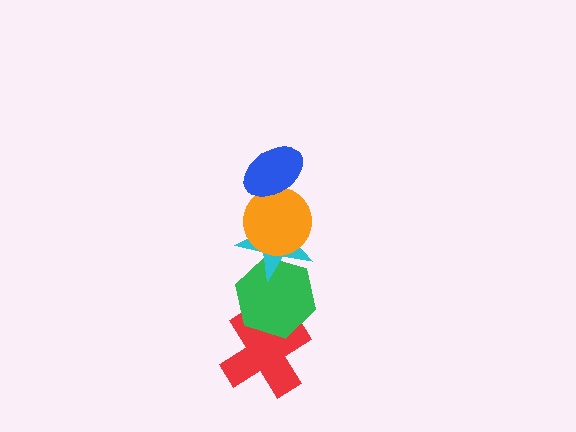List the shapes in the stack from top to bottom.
From top to bottom: the blue ellipse, the orange circle, the cyan star, the green hexagon, the red cross.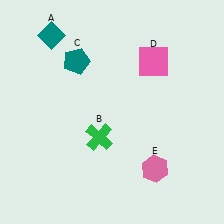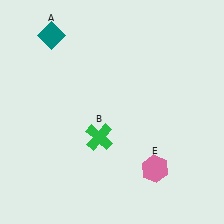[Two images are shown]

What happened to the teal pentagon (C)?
The teal pentagon (C) was removed in Image 2. It was in the top-left area of Image 1.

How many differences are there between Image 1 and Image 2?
There are 2 differences between the two images.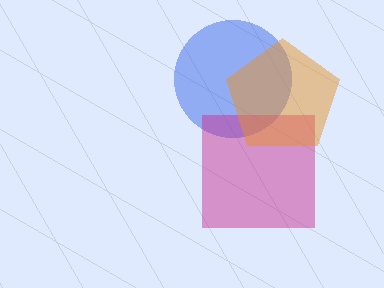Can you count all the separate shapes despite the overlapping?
Yes, there are 3 separate shapes.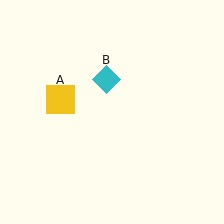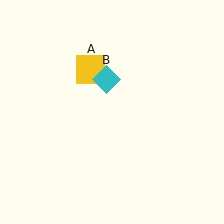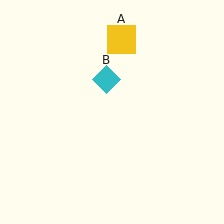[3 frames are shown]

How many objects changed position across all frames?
1 object changed position: yellow square (object A).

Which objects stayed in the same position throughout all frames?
Cyan diamond (object B) remained stationary.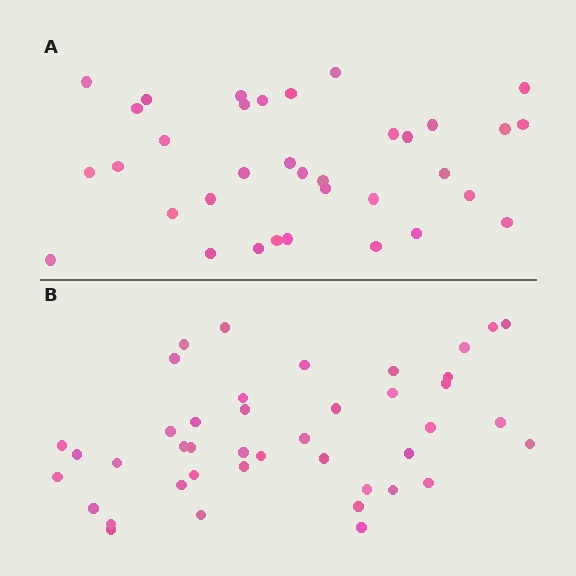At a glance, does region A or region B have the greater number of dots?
Region B (the bottom region) has more dots.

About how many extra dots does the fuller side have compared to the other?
Region B has roughly 8 or so more dots than region A.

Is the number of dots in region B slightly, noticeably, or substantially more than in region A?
Region B has only slightly more — the two regions are fairly close. The ratio is roughly 1.2 to 1.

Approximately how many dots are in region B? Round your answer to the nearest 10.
About 40 dots. (The exact count is 42, which rounds to 40.)